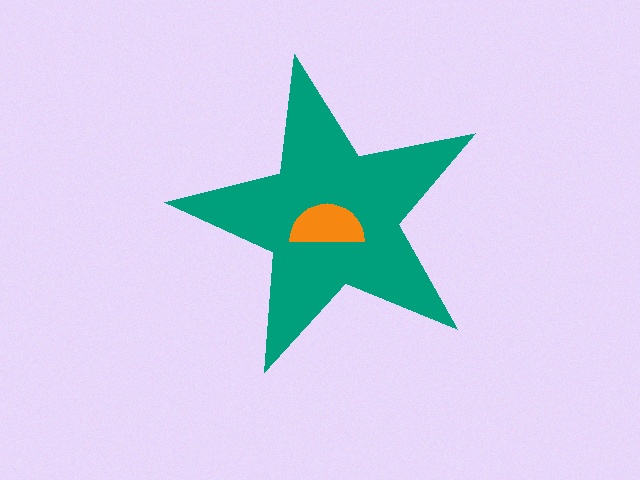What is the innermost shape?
The orange semicircle.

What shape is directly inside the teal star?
The orange semicircle.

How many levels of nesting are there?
2.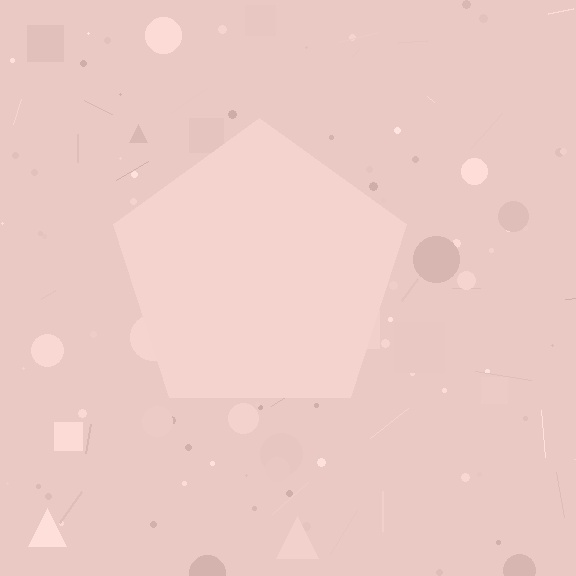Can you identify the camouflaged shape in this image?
The camouflaged shape is a pentagon.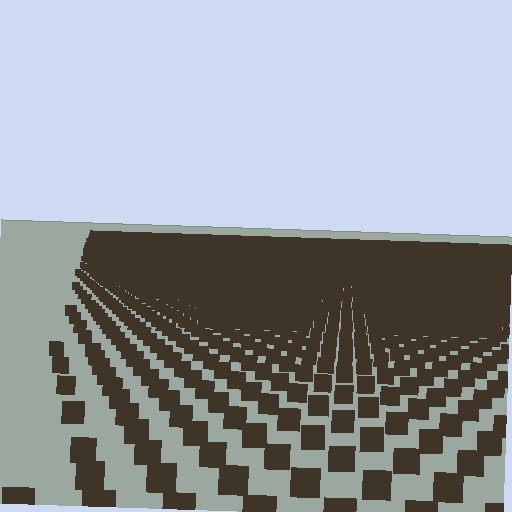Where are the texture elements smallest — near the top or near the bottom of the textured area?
Near the top.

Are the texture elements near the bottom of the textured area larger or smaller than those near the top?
Larger. Near the bottom, elements are closer to the viewer and appear at a bigger on-screen size.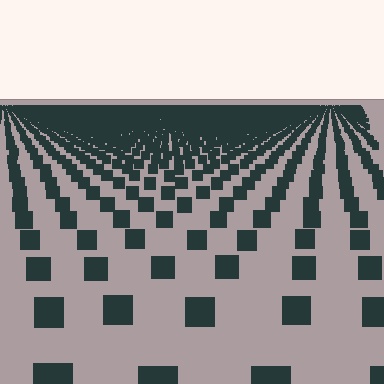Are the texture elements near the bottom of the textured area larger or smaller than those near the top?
Larger. Near the bottom, elements are closer to the viewer and appear at a bigger on-screen size.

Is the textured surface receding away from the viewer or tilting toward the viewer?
The surface is receding away from the viewer. Texture elements get smaller and denser toward the top.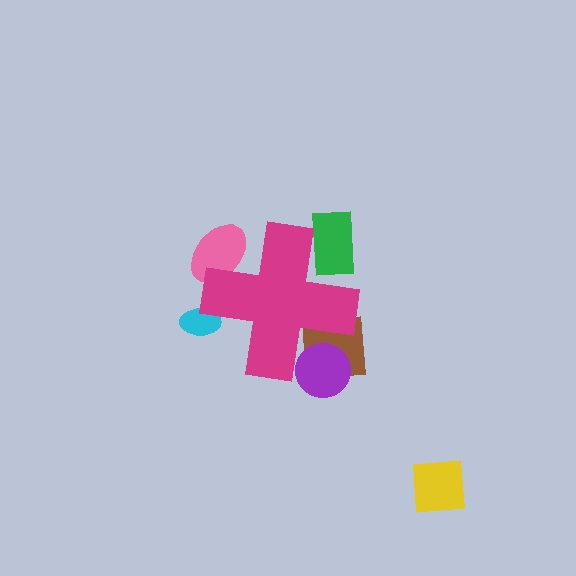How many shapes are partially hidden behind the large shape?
5 shapes are partially hidden.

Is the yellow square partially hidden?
No, the yellow square is fully visible.